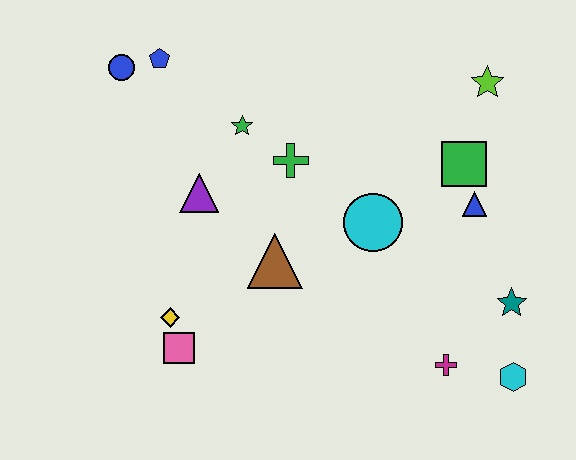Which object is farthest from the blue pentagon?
The cyan hexagon is farthest from the blue pentagon.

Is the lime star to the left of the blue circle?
No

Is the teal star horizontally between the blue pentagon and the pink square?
No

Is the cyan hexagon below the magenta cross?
Yes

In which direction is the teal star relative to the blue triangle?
The teal star is below the blue triangle.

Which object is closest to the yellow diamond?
The pink square is closest to the yellow diamond.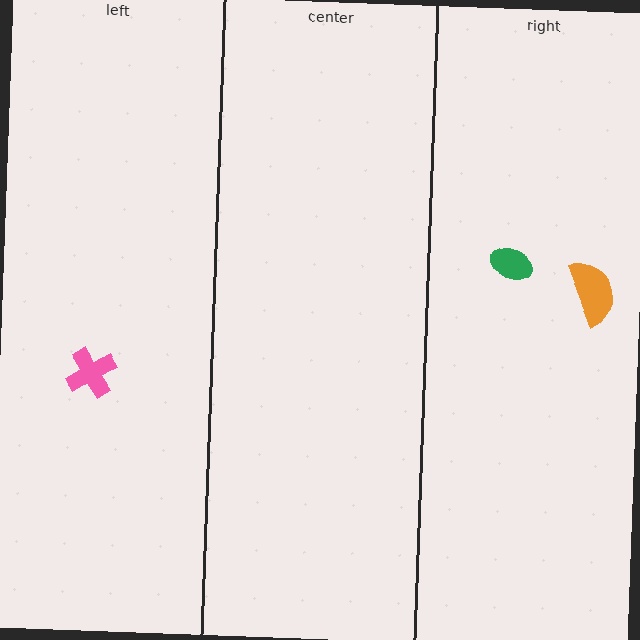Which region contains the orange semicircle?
The right region.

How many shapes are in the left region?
1.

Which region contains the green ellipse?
The right region.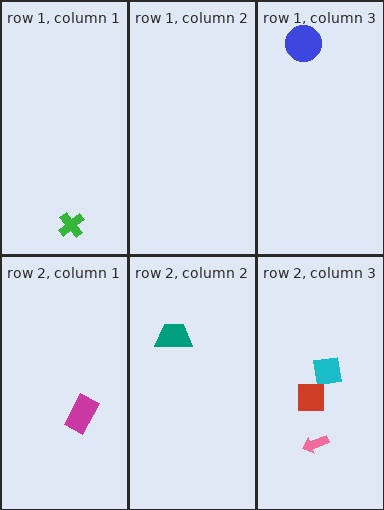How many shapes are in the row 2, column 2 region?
1.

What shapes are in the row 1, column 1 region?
The green cross.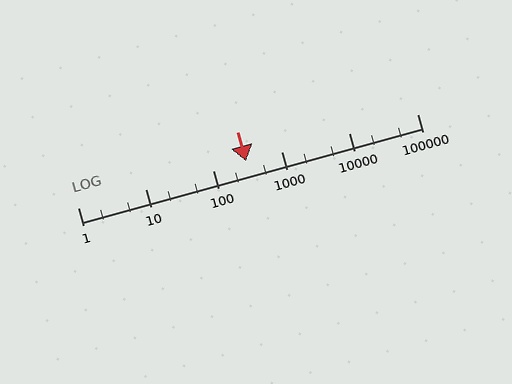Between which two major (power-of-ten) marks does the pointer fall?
The pointer is between 100 and 1000.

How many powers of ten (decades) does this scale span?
The scale spans 5 decades, from 1 to 100000.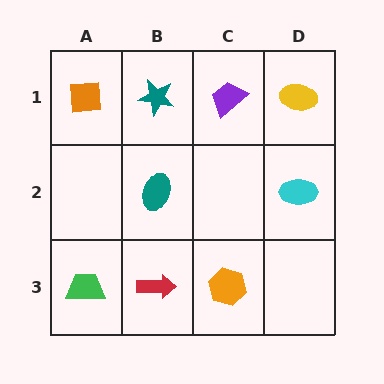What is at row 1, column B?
A teal star.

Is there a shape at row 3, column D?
No, that cell is empty.